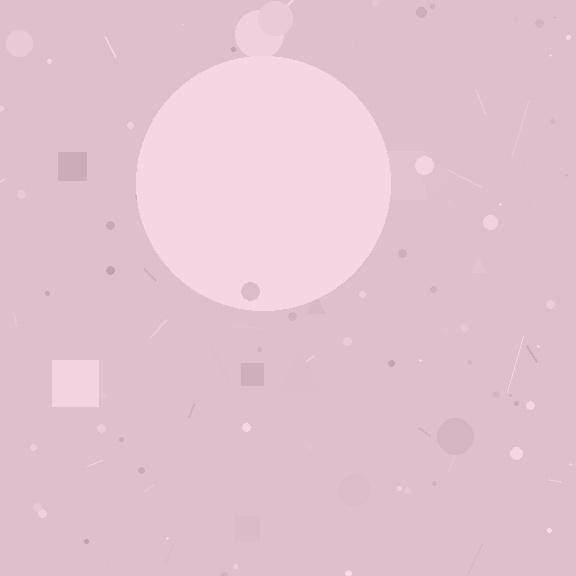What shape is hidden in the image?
A circle is hidden in the image.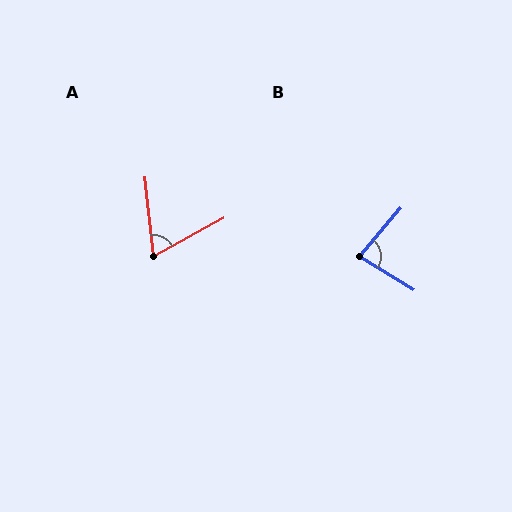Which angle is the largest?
B, at approximately 80 degrees.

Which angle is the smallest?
A, at approximately 67 degrees.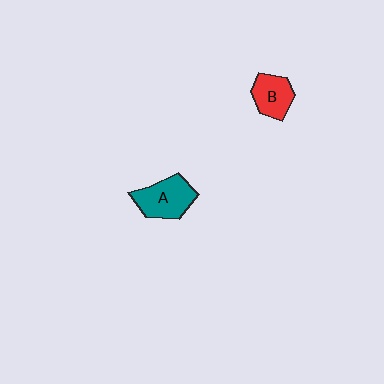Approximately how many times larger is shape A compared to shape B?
Approximately 1.4 times.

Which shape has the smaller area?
Shape B (red).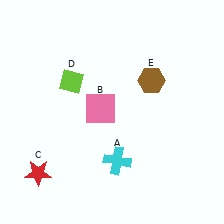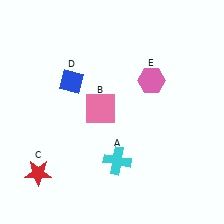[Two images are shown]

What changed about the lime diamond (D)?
In Image 1, D is lime. In Image 2, it changed to blue.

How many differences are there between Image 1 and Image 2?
There are 2 differences between the two images.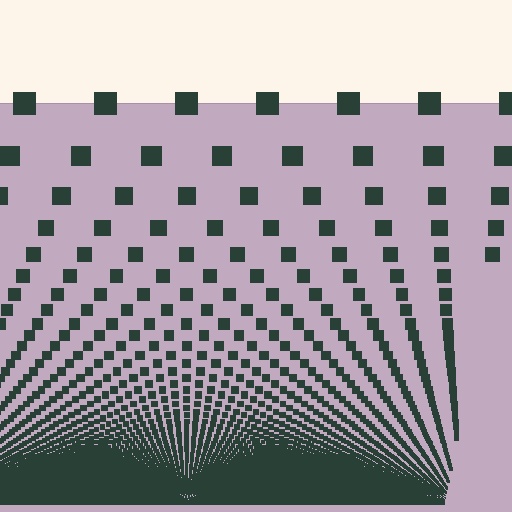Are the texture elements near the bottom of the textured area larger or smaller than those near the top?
Smaller. The gradient is inverted — elements near the bottom are smaller and denser.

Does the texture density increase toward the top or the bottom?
Density increases toward the bottom.